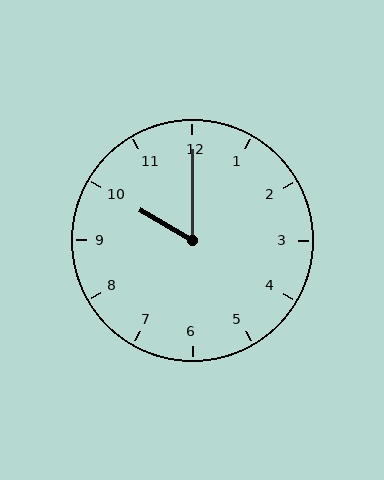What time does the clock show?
10:00.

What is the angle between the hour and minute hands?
Approximately 60 degrees.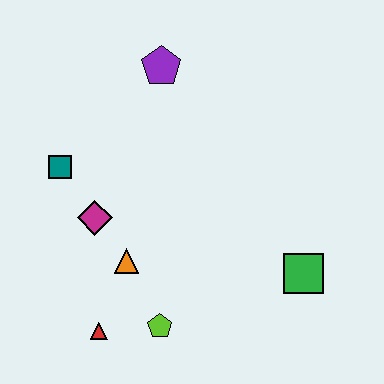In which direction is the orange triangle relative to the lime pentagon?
The orange triangle is above the lime pentagon.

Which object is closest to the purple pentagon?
The teal square is closest to the purple pentagon.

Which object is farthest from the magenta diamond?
The green square is farthest from the magenta diamond.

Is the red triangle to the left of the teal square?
No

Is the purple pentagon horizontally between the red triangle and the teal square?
No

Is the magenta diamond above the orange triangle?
Yes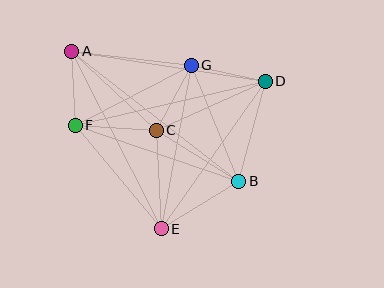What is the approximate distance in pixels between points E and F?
The distance between E and F is approximately 134 pixels.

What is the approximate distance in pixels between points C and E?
The distance between C and E is approximately 98 pixels.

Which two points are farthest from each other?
Points A and B are farthest from each other.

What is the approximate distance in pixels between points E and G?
The distance between E and G is approximately 166 pixels.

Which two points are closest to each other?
Points C and G are closest to each other.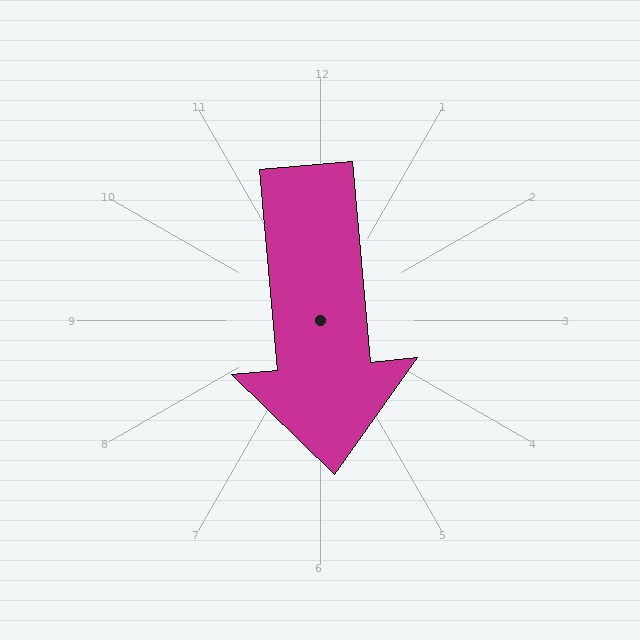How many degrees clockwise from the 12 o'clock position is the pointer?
Approximately 175 degrees.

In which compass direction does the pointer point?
South.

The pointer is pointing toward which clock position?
Roughly 6 o'clock.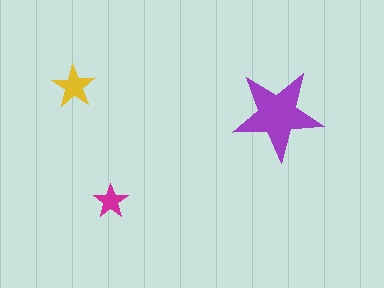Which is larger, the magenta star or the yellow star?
The yellow one.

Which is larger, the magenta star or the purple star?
The purple one.